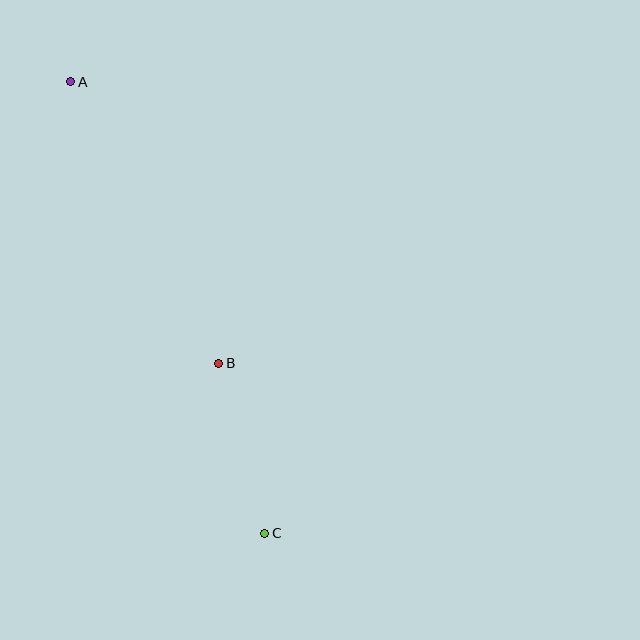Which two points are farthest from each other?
Points A and C are farthest from each other.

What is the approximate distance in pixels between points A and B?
The distance between A and B is approximately 318 pixels.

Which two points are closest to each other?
Points B and C are closest to each other.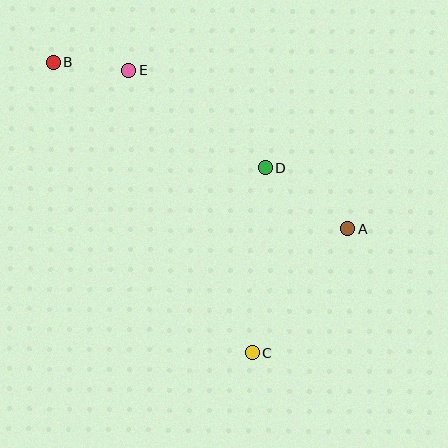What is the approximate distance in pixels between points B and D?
The distance between B and D is approximately 238 pixels.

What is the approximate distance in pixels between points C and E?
The distance between C and E is approximately 308 pixels.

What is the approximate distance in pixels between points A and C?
The distance between A and C is approximately 157 pixels.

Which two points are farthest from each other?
Points B and C are farthest from each other.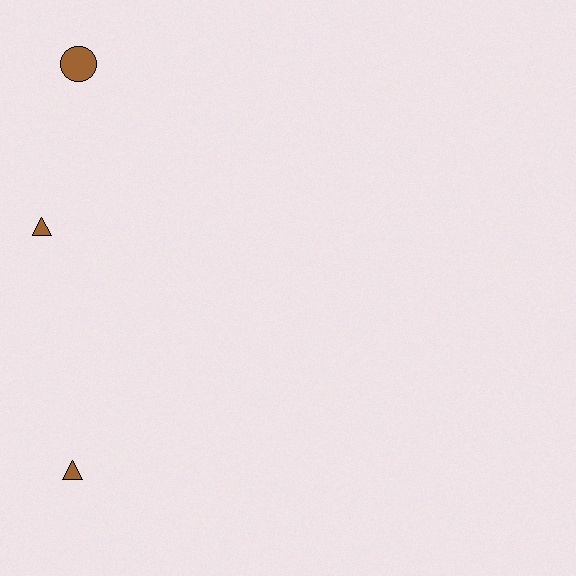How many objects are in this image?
There are 3 objects.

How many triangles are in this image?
There are 2 triangles.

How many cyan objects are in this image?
There are no cyan objects.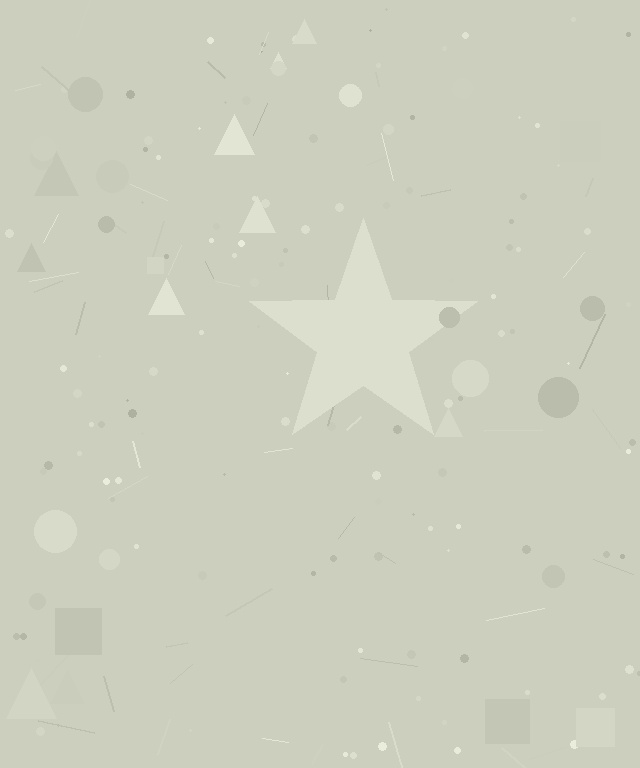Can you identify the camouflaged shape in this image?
The camouflaged shape is a star.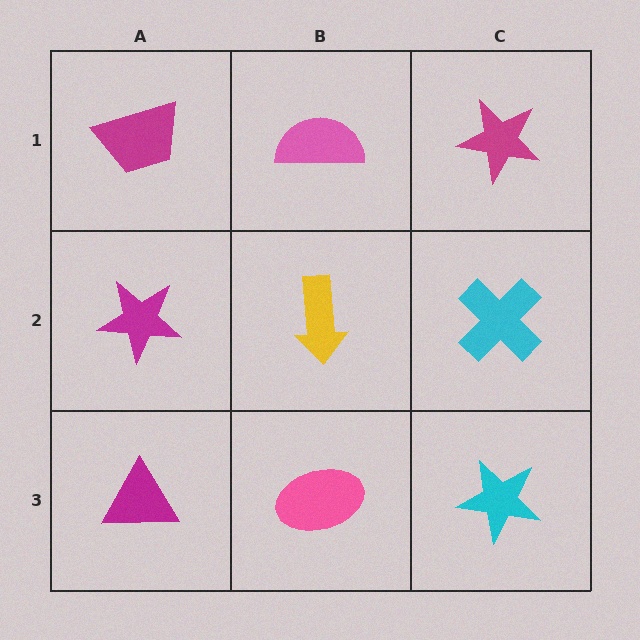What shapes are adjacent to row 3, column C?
A cyan cross (row 2, column C), a pink ellipse (row 3, column B).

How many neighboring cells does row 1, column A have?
2.